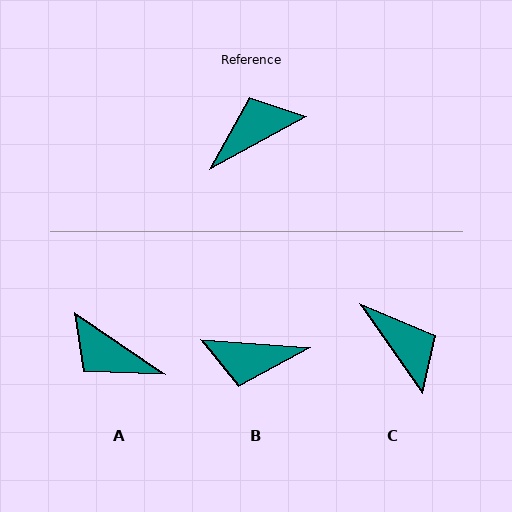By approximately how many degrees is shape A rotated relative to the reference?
Approximately 117 degrees counter-clockwise.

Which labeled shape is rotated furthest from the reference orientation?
B, about 147 degrees away.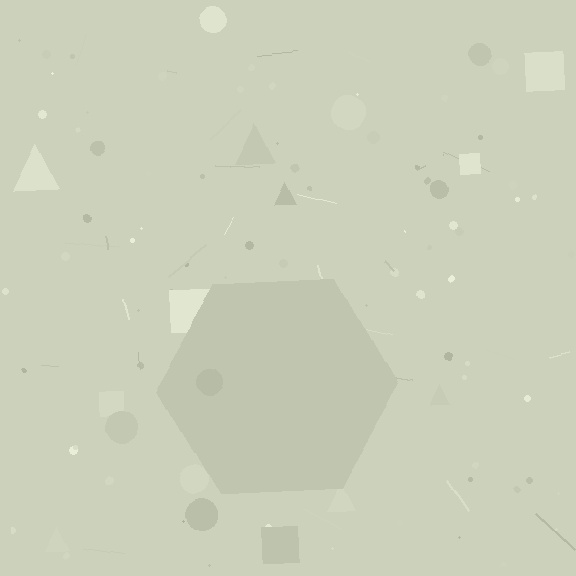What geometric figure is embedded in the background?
A hexagon is embedded in the background.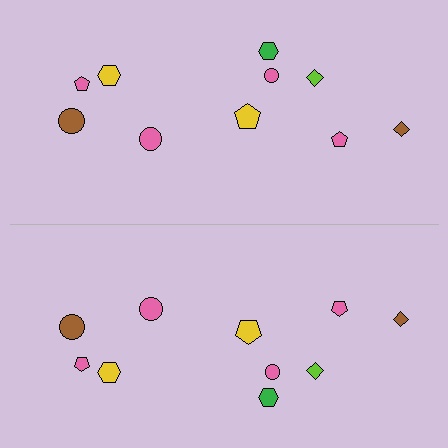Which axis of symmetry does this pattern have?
The pattern has a horizontal axis of symmetry running through the center of the image.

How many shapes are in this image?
There are 20 shapes in this image.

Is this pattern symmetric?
Yes, this pattern has bilateral (reflection) symmetry.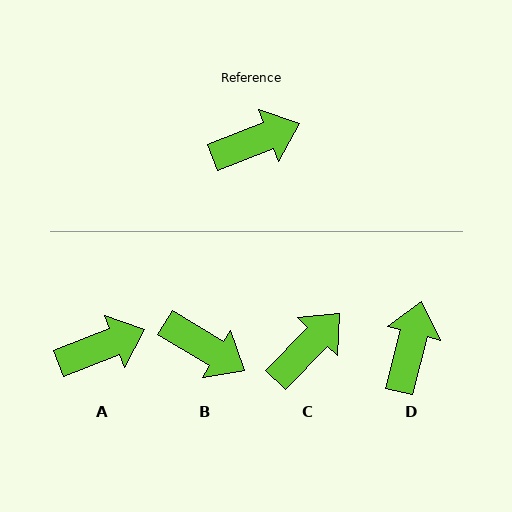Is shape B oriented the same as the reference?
No, it is off by about 52 degrees.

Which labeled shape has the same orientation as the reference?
A.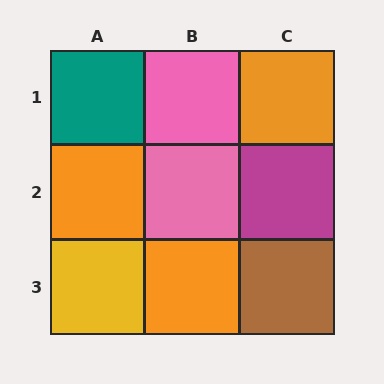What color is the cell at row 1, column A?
Teal.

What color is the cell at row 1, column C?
Orange.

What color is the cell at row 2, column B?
Pink.